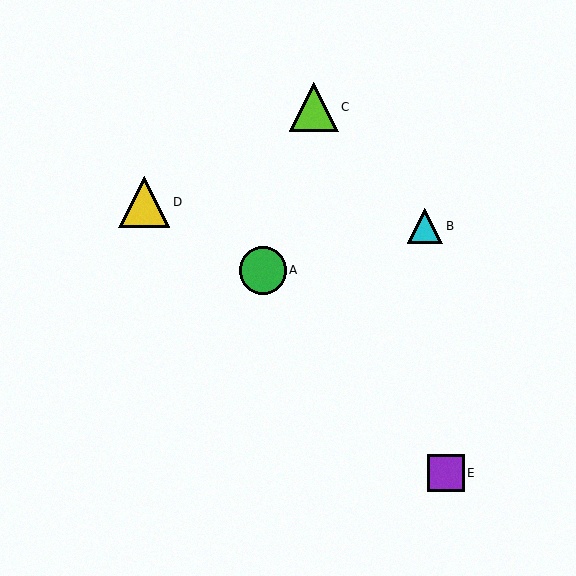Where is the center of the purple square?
The center of the purple square is at (446, 473).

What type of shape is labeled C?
Shape C is a lime triangle.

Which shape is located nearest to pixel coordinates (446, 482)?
The purple square (labeled E) at (446, 473) is nearest to that location.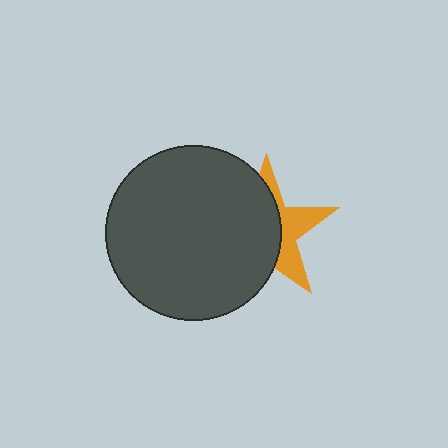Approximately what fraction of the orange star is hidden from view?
Roughly 62% of the orange star is hidden behind the dark gray circle.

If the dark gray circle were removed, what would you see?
You would see the complete orange star.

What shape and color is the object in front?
The object in front is a dark gray circle.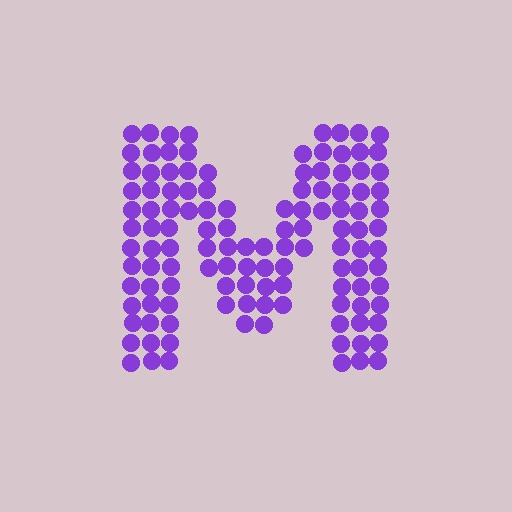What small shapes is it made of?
It is made of small circles.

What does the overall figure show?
The overall figure shows the letter M.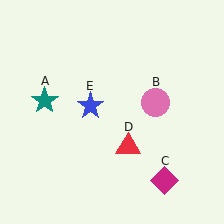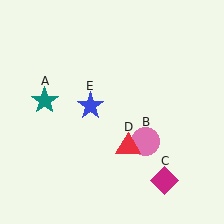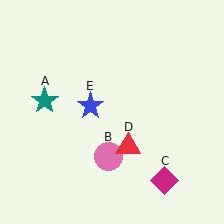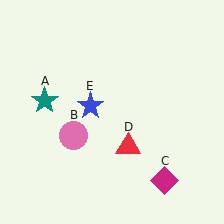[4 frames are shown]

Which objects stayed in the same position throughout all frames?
Teal star (object A) and magenta diamond (object C) and red triangle (object D) and blue star (object E) remained stationary.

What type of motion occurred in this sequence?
The pink circle (object B) rotated clockwise around the center of the scene.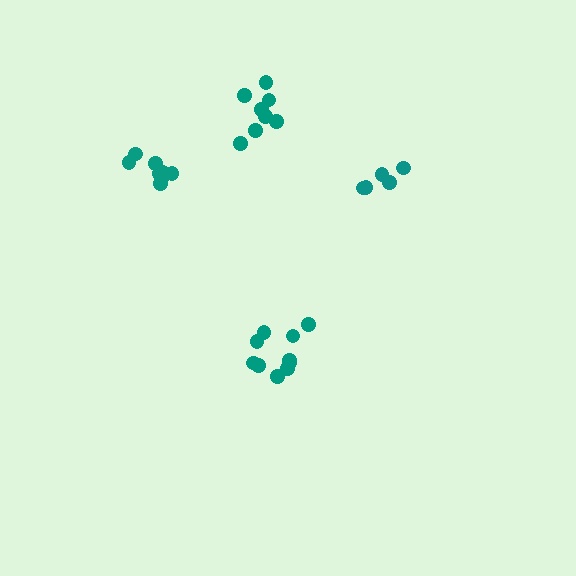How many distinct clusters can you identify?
There are 4 distinct clusters.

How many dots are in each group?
Group 1: 8 dots, Group 2: 10 dots, Group 3: 5 dots, Group 4: 8 dots (31 total).